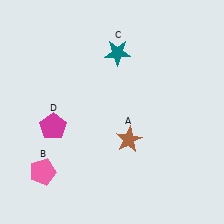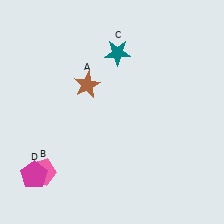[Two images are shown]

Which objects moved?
The objects that moved are: the brown star (A), the magenta pentagon (D).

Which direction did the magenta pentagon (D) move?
The magenta pentagon (D) moved down.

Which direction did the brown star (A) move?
The brown star (A) moved up.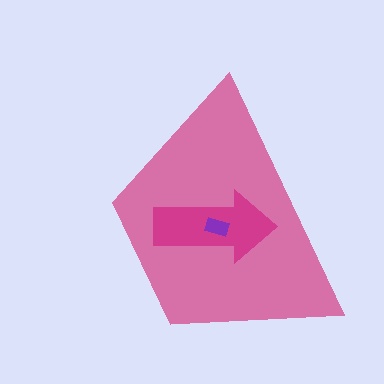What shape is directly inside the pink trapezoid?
The magenta arrow.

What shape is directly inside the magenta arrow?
The purple rectangle.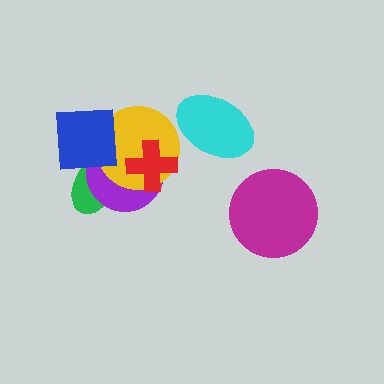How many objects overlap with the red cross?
2 objects overlap with the red cross.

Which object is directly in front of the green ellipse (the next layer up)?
The purple circle is directly in front of the green ellipse.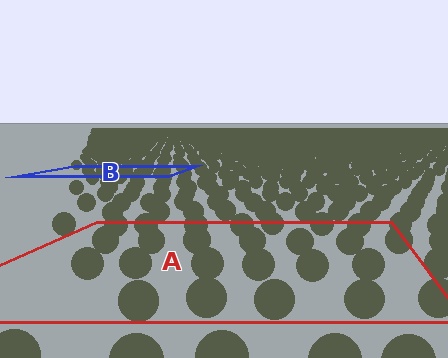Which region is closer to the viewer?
Region A is closer. The texture elements there are larger and more spread out.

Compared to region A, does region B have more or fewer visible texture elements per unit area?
Region B has more texture elements per unit area — they are packed more densely because it is farther away.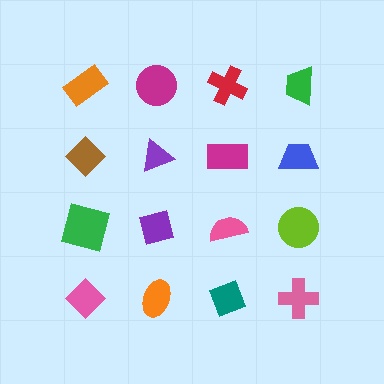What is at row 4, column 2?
An orange ellipse.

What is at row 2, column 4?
A blue trapezoid.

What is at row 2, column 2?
A purple triangle.